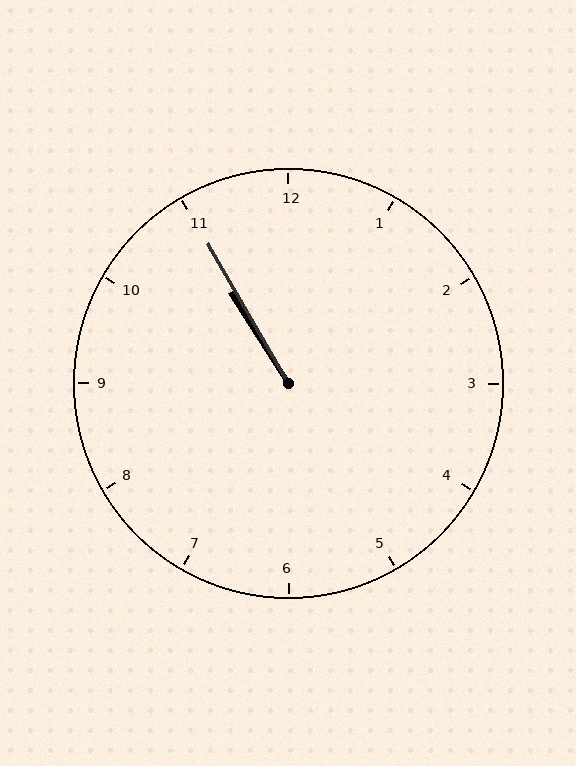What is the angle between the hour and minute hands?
Approximately 2 degrees.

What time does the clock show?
10:55.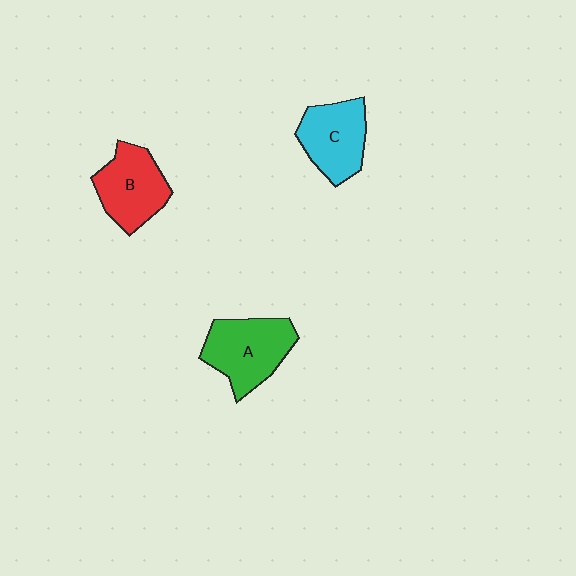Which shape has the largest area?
Shape A (green).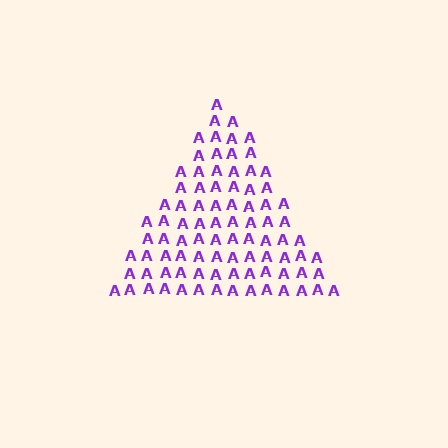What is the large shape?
The large shape is a triangle.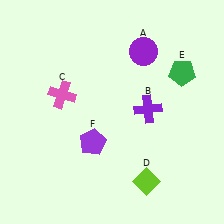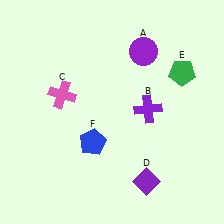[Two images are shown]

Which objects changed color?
D changed from lime to purple. F changed from purple to blue.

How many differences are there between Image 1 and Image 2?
There are 2 differences between the two images.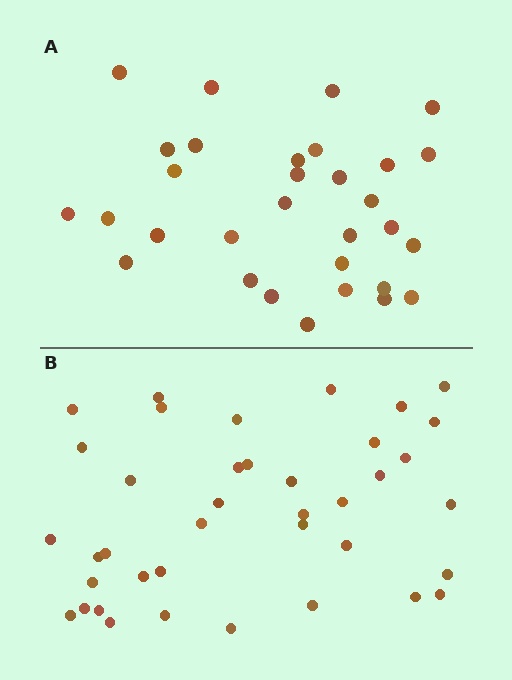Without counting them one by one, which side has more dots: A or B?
Region B (the bottom region) has more dots.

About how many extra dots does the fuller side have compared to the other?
Region B has roughly 8 or so more dots than region A.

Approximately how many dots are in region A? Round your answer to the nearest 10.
About 30 dots. (The exact count is 31, which rounds to 30.)